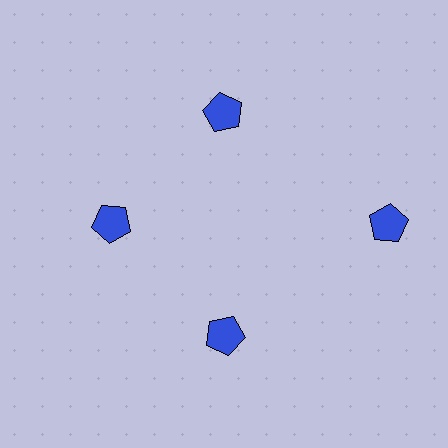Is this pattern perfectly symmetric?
No. The 4 blue pentagons are arranged in a ring, but one element near the 3 o'clock position is pushed outward from the center, breaking the 4-fold rotational symmetry.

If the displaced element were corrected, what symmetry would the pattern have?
It would have 4-fold rotational symmetry — the pattern would map onto itself every 90 degrees.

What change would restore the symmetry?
The symmetry would be restored by moving it inward, back onto the ring so that all 4 pentagons sit at equal angles and equal distance from the center.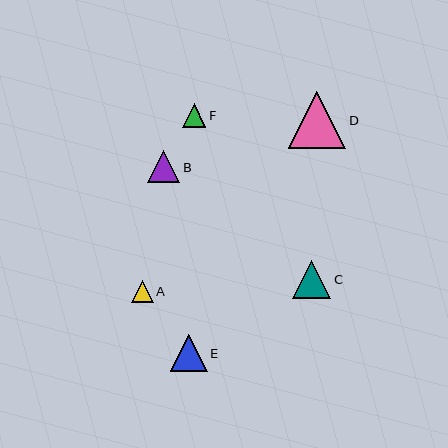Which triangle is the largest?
Triangle D is the largest with a size of approximately 57 pixels.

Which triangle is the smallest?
Triangle A is the smallest with a size of approximately 21 pixels.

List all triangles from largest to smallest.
From largest to smallest: D, C, E, B, F, A.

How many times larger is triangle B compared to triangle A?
Triangle B is approximately 1.5 times the size of triangle A.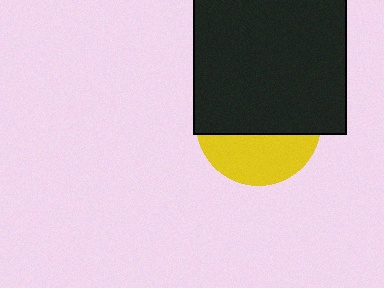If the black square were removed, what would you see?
You would see the complete yellow circle.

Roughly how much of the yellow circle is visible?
A small part of it is visible (roughly 38%).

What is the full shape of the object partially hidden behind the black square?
The partially hidden object is a yellow circle.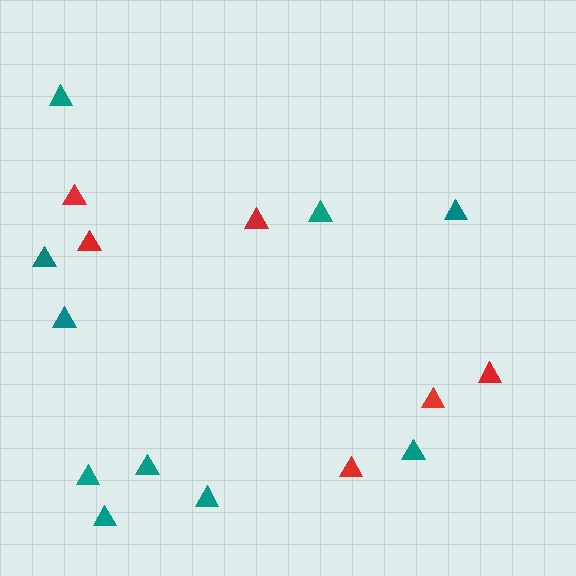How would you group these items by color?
There are 2 groups: one group of red triangles (6) and one group of teal triangles (10).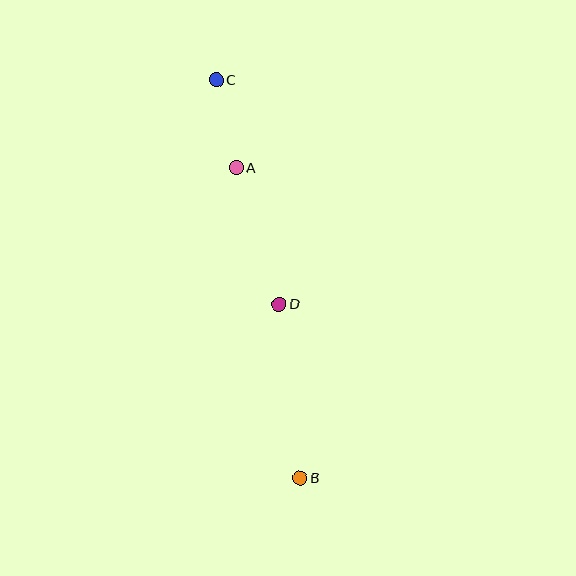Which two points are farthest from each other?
Points B and C are farthest from each other.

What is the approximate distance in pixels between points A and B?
The distance between A and B is approximately 316 pixels.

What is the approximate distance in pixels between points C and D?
The distance between C and D is approximately 233 pixels.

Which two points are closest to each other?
Points A and C are closest to each other.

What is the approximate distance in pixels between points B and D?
The distance between B and D is approximately 175 pixels.